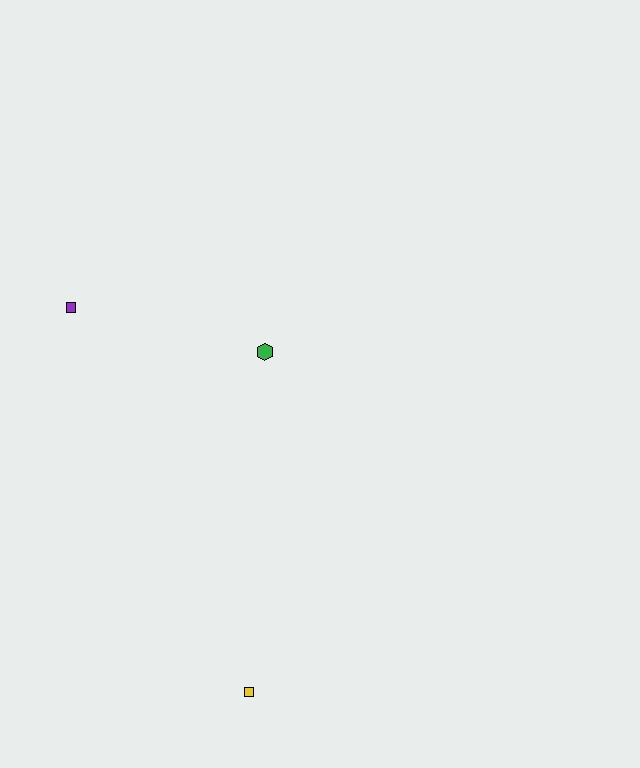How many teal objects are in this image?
There are no teal objects.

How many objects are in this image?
There are 3 objects.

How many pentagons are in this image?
There are no pentagons.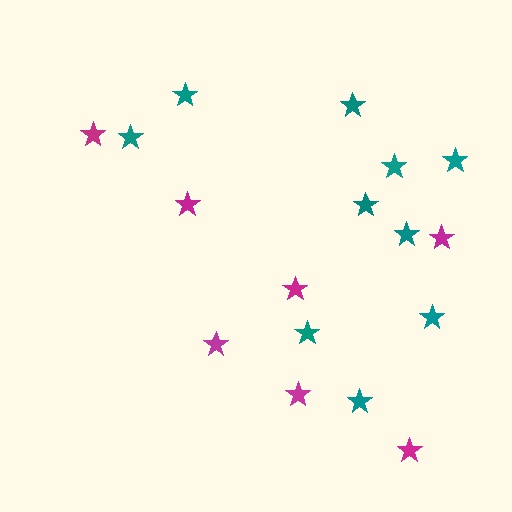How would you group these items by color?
There are 2 groups: one group of teal stars (10) and one group of magenta stars (7).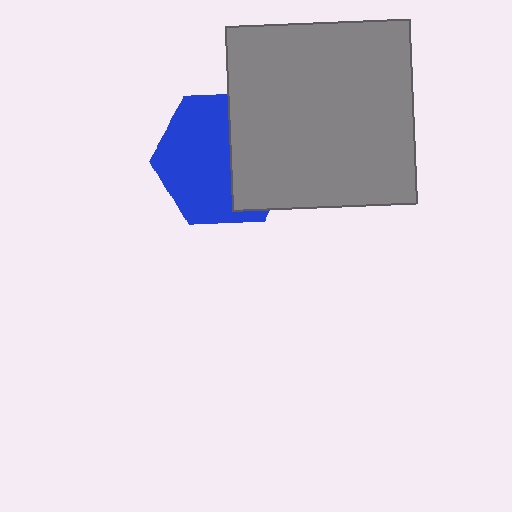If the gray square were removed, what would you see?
You would see the complete blue hexagon.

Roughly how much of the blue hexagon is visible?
About half of it is visible (roughly 57%).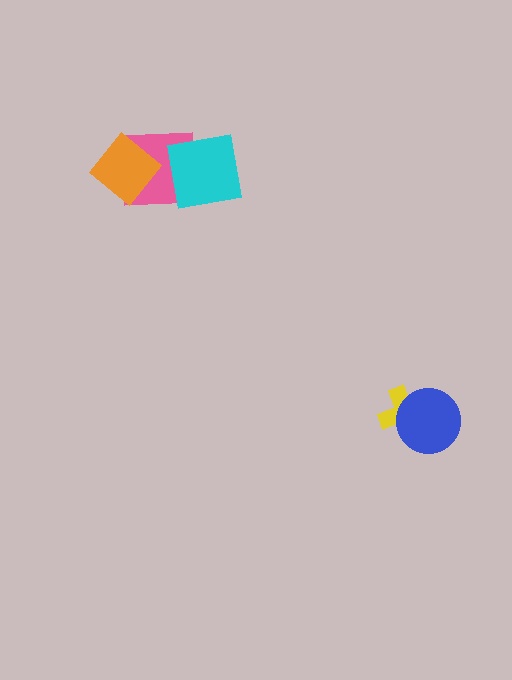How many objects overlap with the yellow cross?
1 object overlaps with the yellow cross.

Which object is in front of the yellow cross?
The blue circle is in front of the yellow cross.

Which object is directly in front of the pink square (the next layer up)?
The orange diamond is directly in front of the pink square.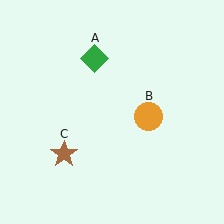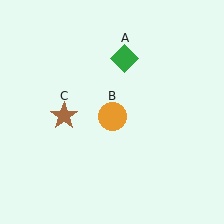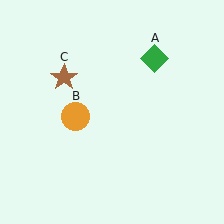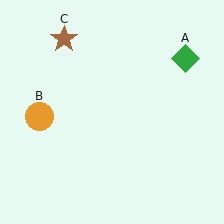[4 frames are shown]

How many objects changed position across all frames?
3 objects changed position: green diamond (object A), orange circle (object B), brown star (object C).